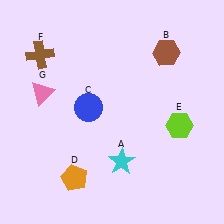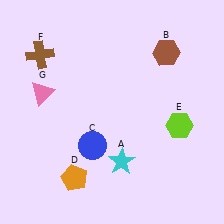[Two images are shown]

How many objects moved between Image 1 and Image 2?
1 object moved between the two images.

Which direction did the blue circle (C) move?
The blue circle (C) moved down.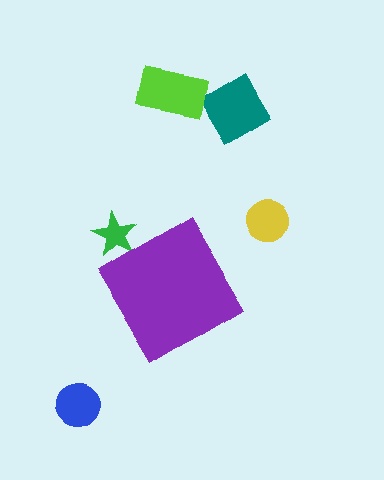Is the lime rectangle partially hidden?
No, the lime rectangle is fully visible.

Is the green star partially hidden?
Yes, the green star is partially hidden behind the purple diamond.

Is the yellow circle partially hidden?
No, the yellow circle is fully visible.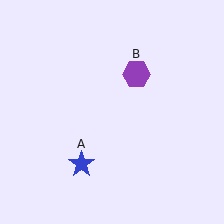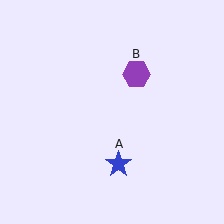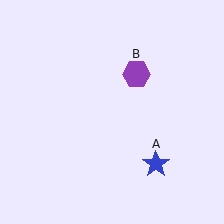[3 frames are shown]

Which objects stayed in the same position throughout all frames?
Purple hexagon (object B) remained stationary.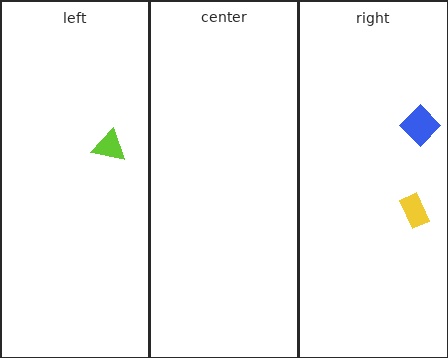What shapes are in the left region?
The lime triangle.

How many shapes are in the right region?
2.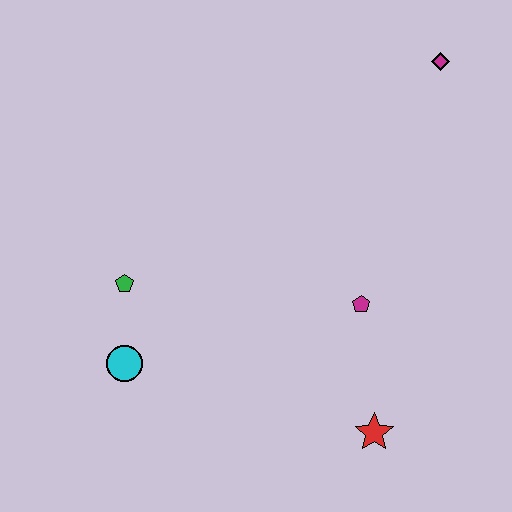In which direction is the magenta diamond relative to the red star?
The magenta diamond is above the red star.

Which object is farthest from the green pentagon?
The magenta diamond is farthest from the green pentagon.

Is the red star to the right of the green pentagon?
Yes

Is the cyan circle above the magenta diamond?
No